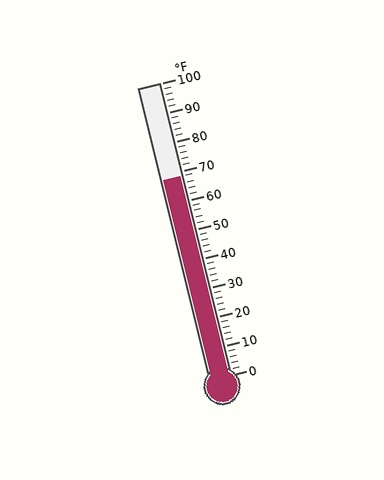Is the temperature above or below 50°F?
The temperature is above 50°F.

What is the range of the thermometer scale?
The thermometer scale ranges from 0°F to 100°F.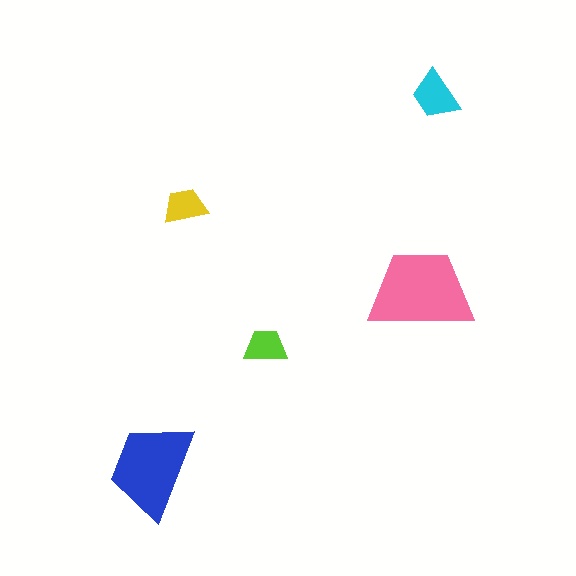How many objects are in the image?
There are 5 objects in the image.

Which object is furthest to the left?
The blue trapezoid is leftmost.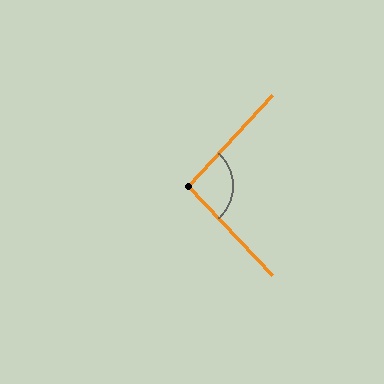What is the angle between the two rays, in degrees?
Approximately 94 degrees.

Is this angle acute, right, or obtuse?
It is approximately a right angle.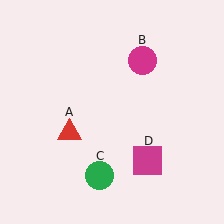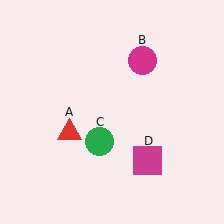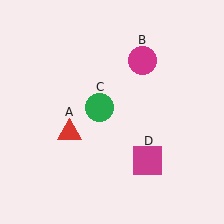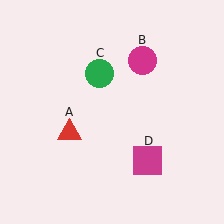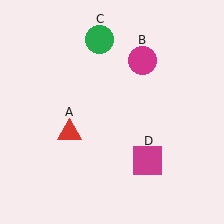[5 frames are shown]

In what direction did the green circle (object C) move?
The green circle (object C) moved up.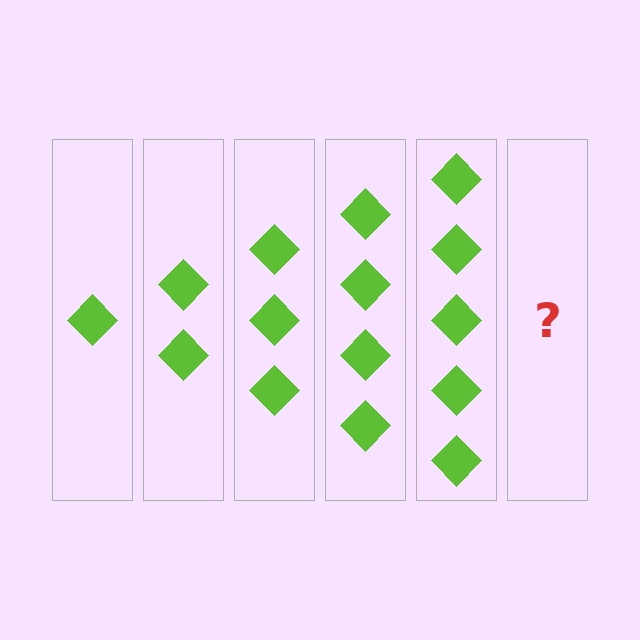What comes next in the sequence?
The next element should be 6 diamonds.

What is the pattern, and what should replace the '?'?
The pattern is that each step adds one more diamond. The '?' should be 6 diamonds.